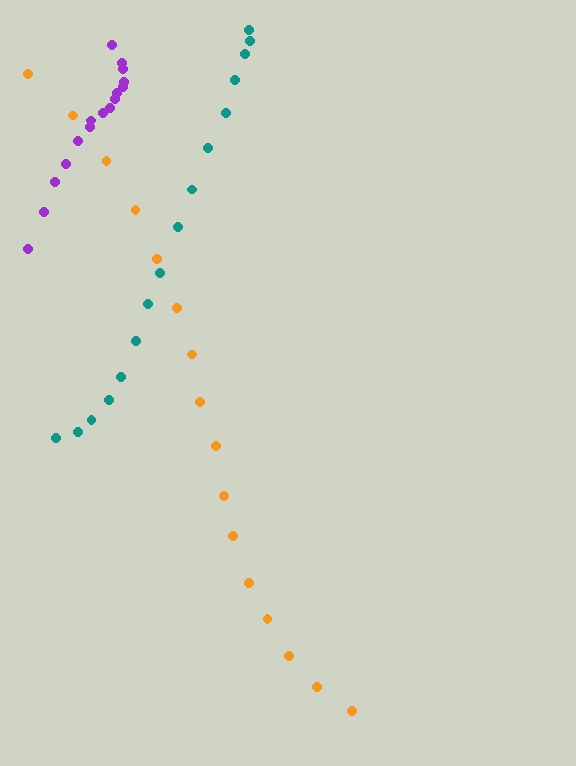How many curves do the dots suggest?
There are 3 distinct paths.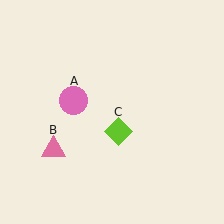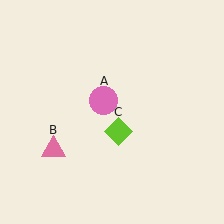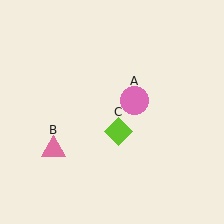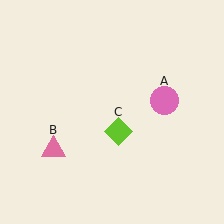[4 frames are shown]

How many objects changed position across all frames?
1 object changed position: pink circle (object A).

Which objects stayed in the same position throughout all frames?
Pink triangle (object B) and lime diamond (object C) remained stationary.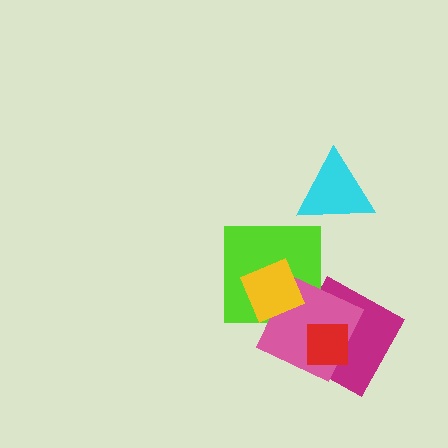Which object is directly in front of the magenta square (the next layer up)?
The pink square is directly in front of the magenta square.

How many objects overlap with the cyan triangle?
0 objects overlap with the cyan triangle.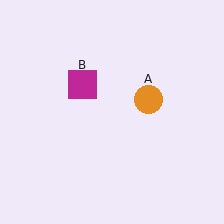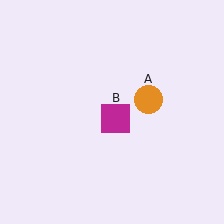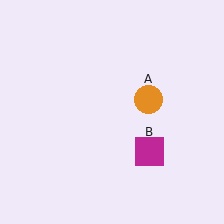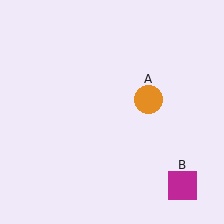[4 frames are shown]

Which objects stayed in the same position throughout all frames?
Orange circle (object A) remained stationary.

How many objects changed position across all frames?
1 object changed position: magenta square (object B).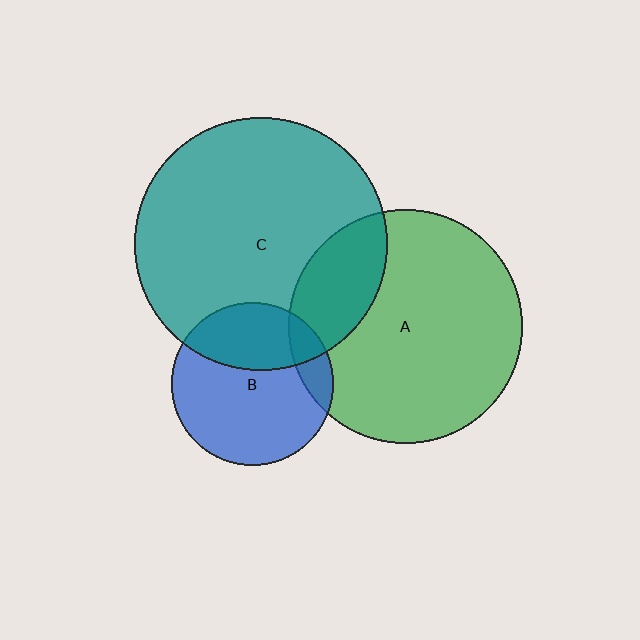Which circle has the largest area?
Circle C (teal).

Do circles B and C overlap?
Yes.